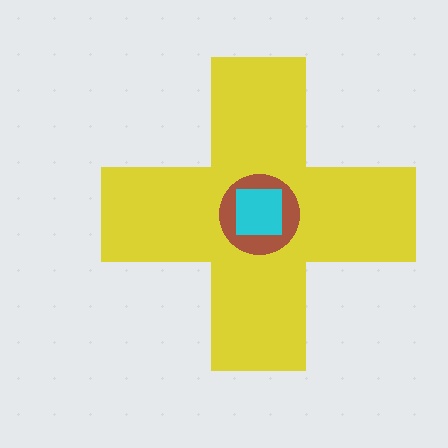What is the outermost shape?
The yellow cross.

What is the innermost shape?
The cyan square.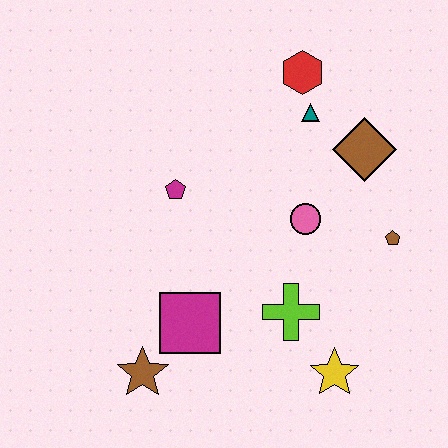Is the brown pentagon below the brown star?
No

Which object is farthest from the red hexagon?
The brown star is farthest from the red hexagon.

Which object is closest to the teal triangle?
The red hexagon is closest to the teal triangle.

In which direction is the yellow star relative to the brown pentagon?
The yellow star is below the brown pentagon.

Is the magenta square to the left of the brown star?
No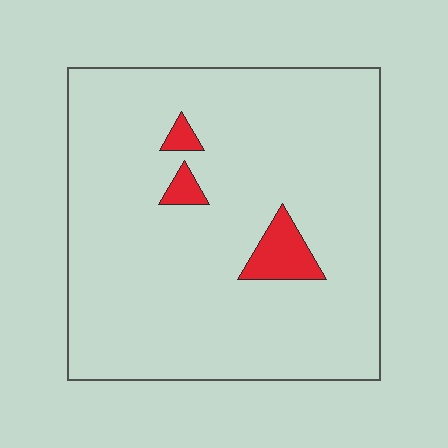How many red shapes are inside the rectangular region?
3.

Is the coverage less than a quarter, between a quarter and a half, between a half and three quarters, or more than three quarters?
Less than a quarter.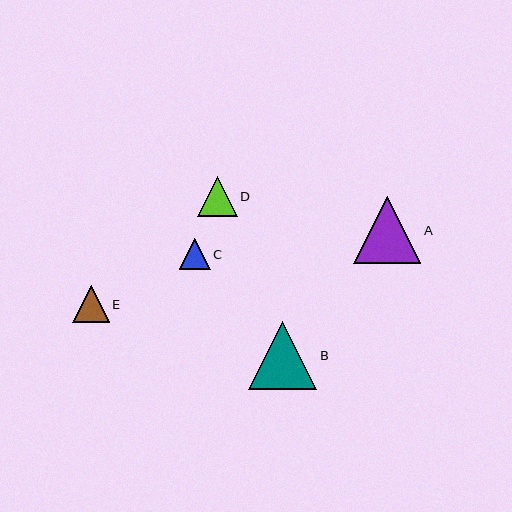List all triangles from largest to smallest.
From largest to smallest: B, A, D, E, C.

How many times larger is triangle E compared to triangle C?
Triangle E is approximately 1.2 times the size of triangle C.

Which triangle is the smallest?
Triangle C is the smallest with a size of approximately 31 pixels.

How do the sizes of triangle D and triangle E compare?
Triangle D and triangle E are approximately the same size.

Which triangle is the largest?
Triangle B is the largest with a size of approximately 68 pixels.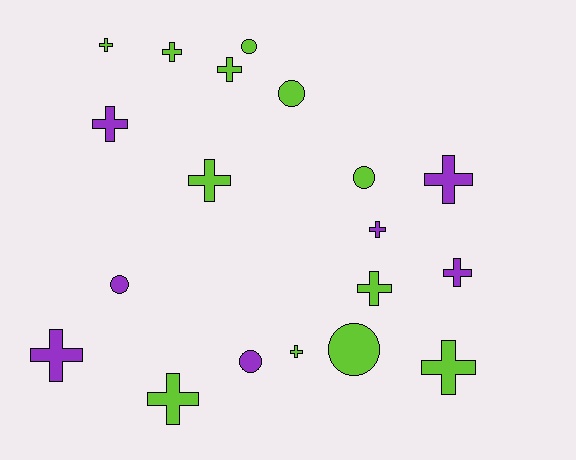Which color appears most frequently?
Lime, with 12 objects.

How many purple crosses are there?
There are 5 purple crosses.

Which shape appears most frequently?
Cross, with 13 objects.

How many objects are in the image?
There are 19 objects.